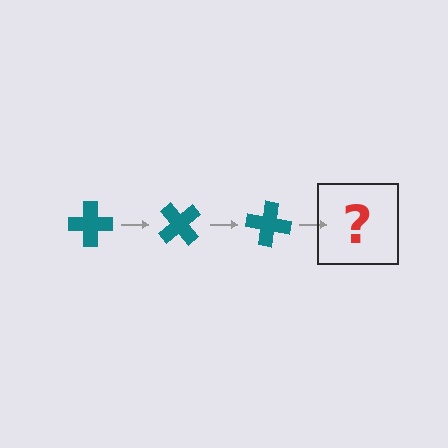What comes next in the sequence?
The next element should be a teal cross rotated 150 degrees.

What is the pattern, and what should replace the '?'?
The pattern is that the cross rotates 50 degrees each step. The '?' should be a teal cross rotated 150 degrees.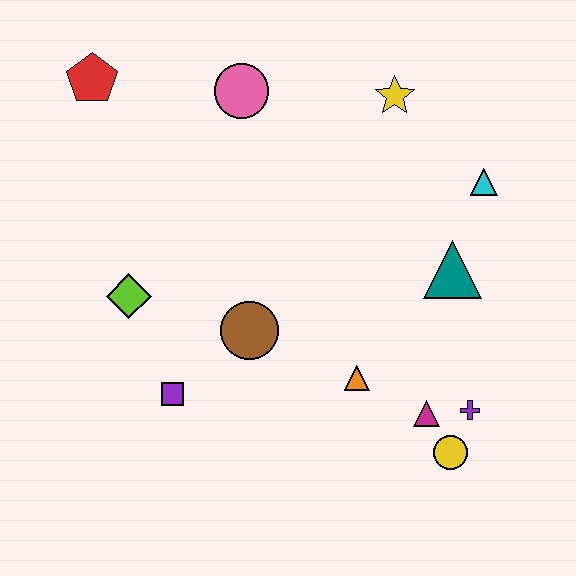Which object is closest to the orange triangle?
The magenta triangle is closest to the orange triangle.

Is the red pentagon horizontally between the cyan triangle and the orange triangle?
No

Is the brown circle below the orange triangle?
No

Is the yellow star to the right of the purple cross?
No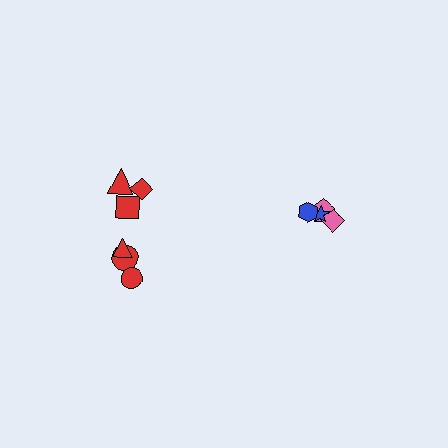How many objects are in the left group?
There are 6 objects.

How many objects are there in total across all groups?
There are 10 objects.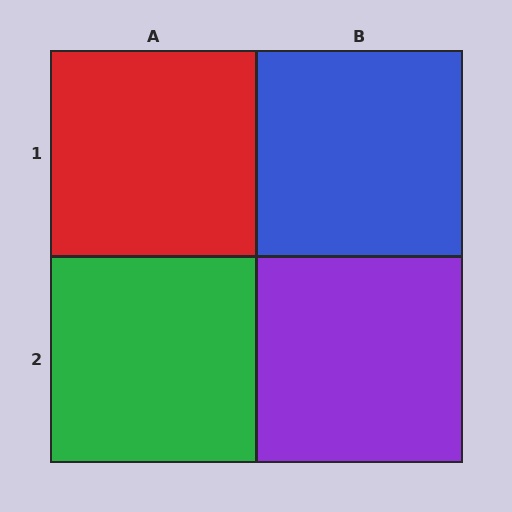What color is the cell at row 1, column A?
Red.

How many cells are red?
1 cell is red.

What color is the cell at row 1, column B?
Blue.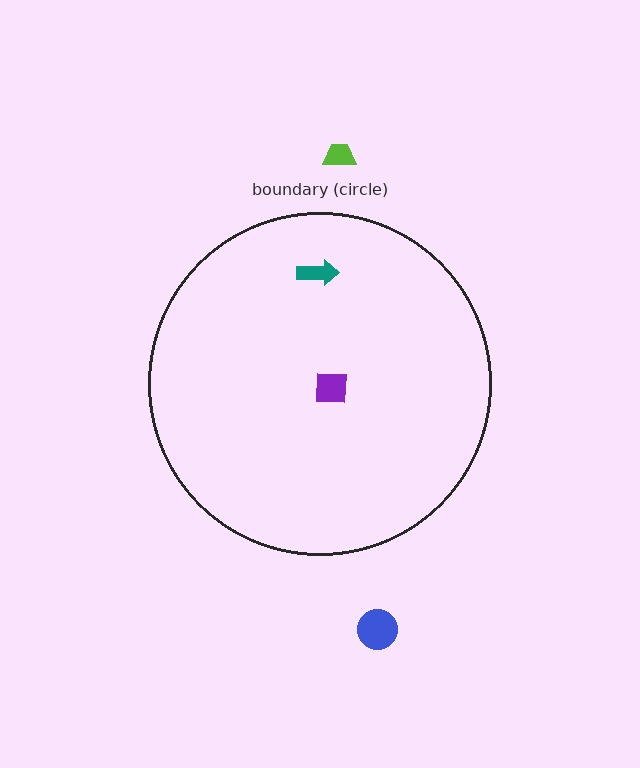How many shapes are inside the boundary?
2 inside, 2 outside.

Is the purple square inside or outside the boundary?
Inside.